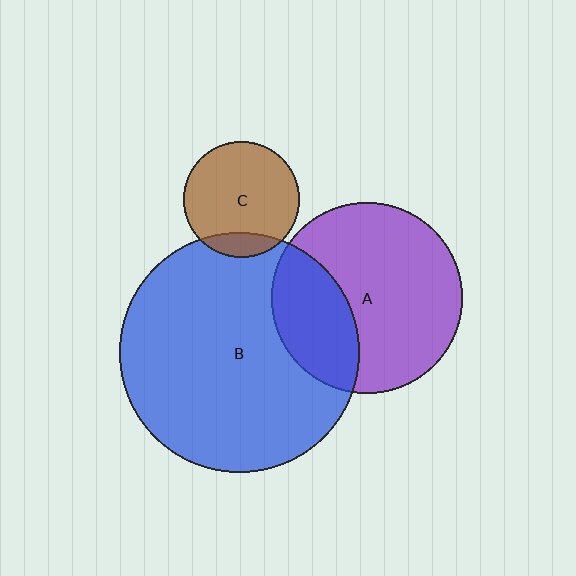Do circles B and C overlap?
Yes.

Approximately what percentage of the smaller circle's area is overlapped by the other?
Approximately 15%.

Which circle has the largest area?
Circle B (blue).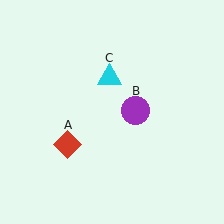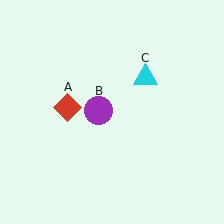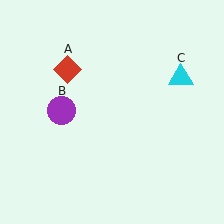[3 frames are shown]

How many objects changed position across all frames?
3 objects changed position: red diamond (object A), purple circle (object B), cyan triangle (object C).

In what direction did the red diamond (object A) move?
The red diamond (object A) moved up.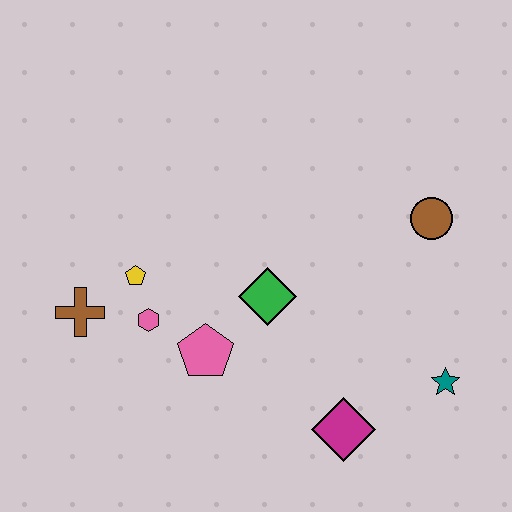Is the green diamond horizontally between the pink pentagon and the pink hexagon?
No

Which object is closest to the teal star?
The magenta diamond is closest to the teal star.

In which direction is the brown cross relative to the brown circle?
The brown cross is to the left of the brown circle.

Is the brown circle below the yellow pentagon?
No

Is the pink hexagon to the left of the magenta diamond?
Yes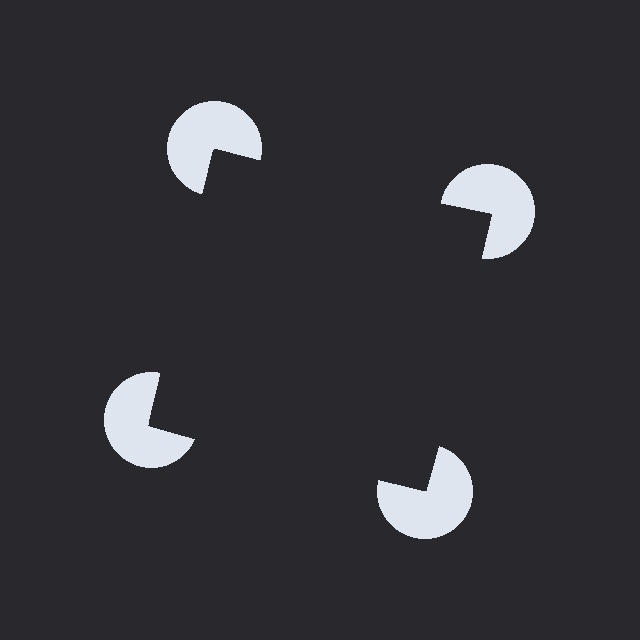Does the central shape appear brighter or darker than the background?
It typically appears slightly darker than the background, even though no actual brightness change is drawn.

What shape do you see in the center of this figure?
An illusory square — its edges are inferred from the aligned wedge cuts in the pac-man discs, not physically drawn.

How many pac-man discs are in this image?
There are 4 — one at each vertex of the illusory square.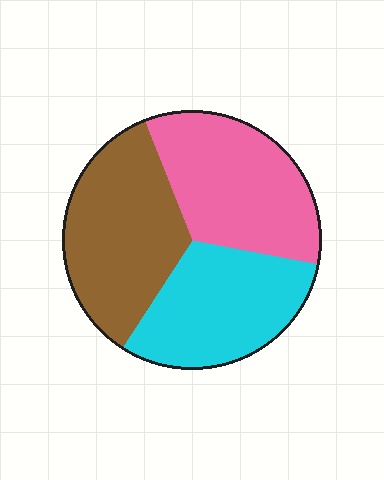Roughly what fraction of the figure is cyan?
Cyan takes up about one third (1/3) of the figure.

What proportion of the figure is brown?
Brown takes up about one third (1/3) of the figure.